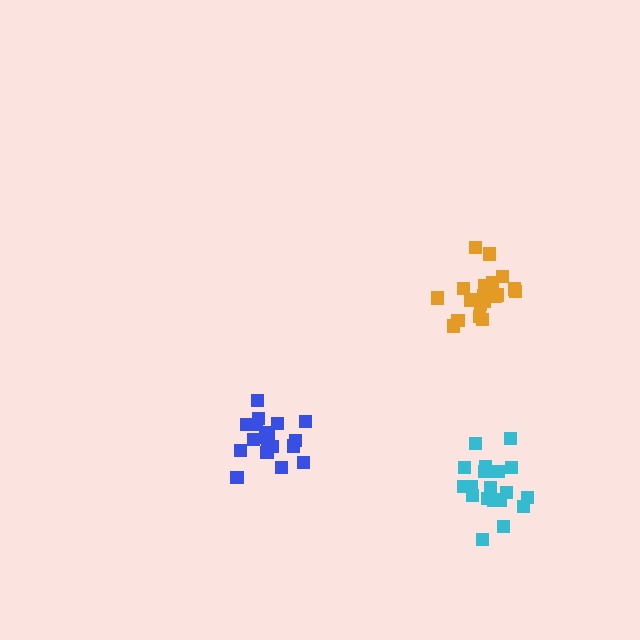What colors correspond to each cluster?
The clusters are colored: orange, blue, cyan.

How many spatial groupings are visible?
There are 3 spatial groupings.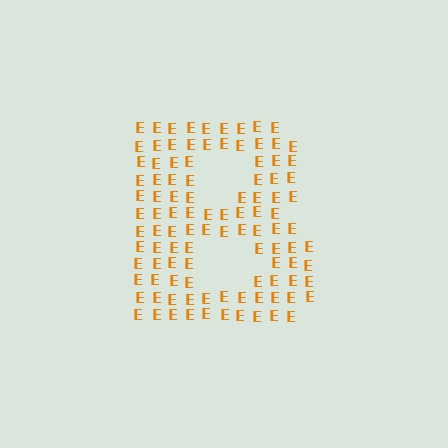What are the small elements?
The small elements are letter E's.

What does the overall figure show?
The overall figure shows the letter B.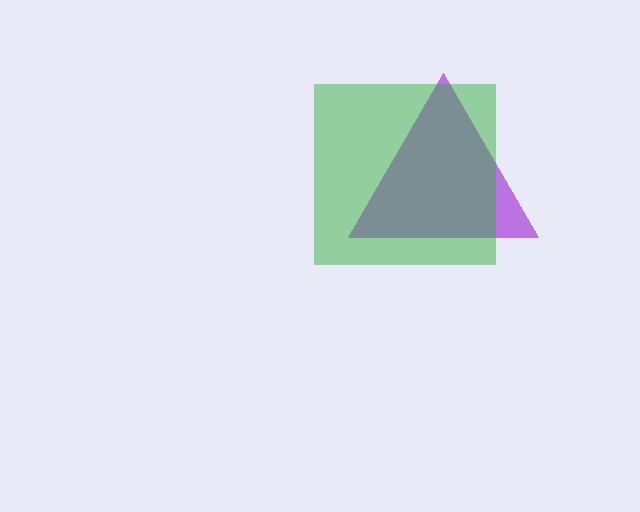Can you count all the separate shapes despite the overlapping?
Yes, there are 2 separate shapes.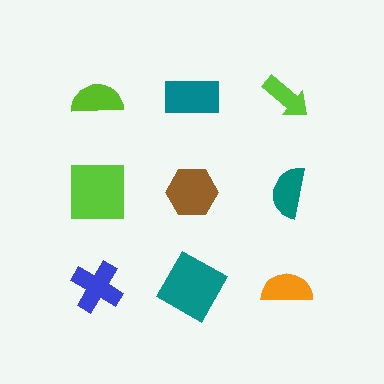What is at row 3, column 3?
An orange semicircle.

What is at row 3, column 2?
A teal square.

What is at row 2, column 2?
A brown hexagon.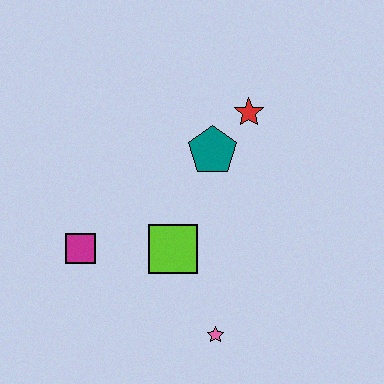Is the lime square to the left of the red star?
Yes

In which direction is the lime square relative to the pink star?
The lime square is above the pink star.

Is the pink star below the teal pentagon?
Yes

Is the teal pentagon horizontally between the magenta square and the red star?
Yes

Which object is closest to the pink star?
The lime square is closest to the pink star.